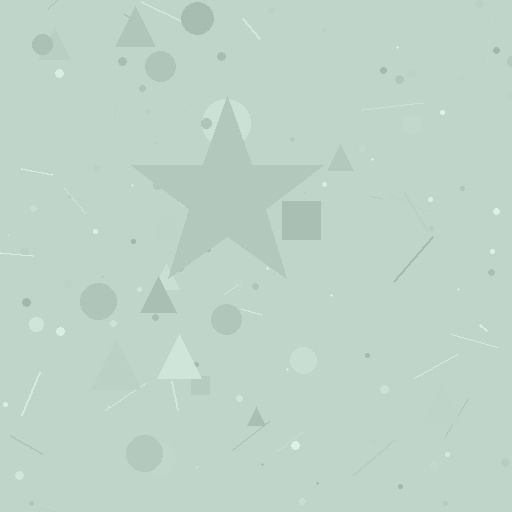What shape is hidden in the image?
A star is hidden in the image.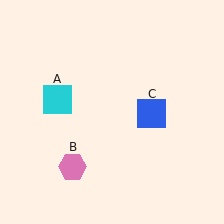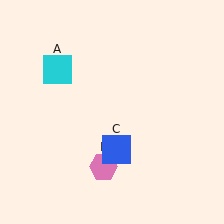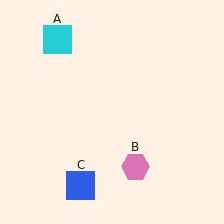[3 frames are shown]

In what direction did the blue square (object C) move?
The blue square (object C) moved down and to the left.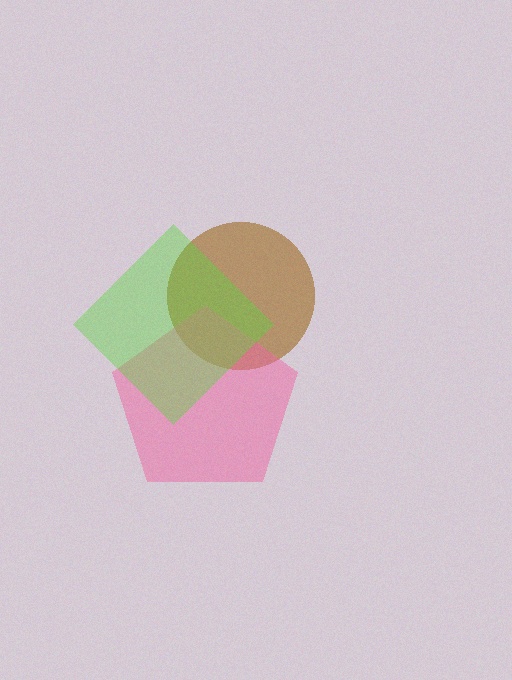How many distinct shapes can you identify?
There are 3 distinct shapes: a brown circle, a pink pentagon, a lime diamond.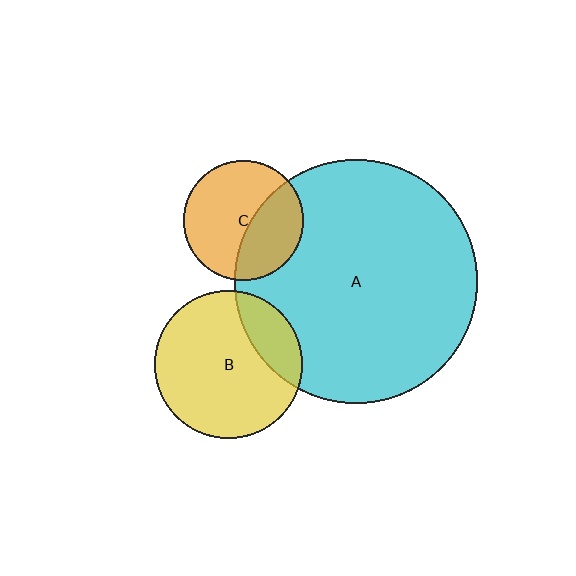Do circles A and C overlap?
Yes.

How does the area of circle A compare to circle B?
Approximately 2.7 times.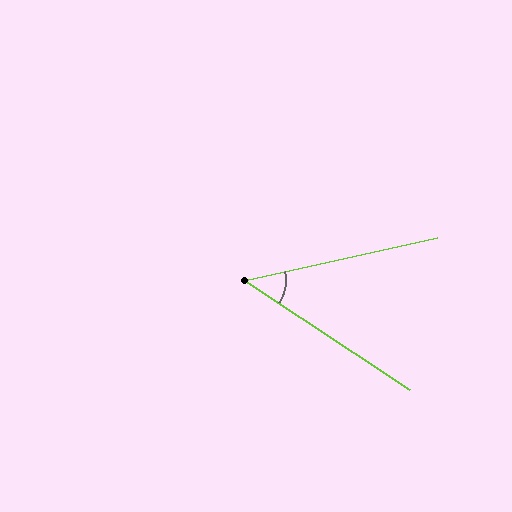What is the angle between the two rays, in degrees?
Approximately 46 degrees.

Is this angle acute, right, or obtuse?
It is acute.